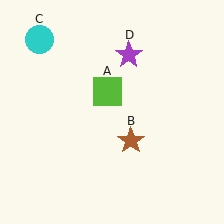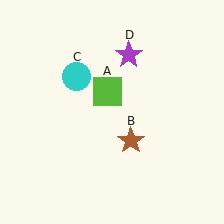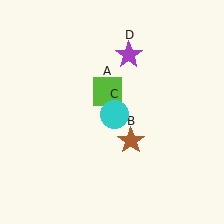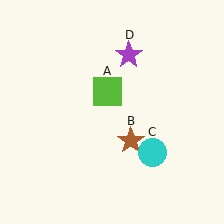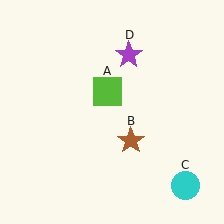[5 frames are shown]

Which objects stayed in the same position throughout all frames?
Lime square (object A) and brown star (object B) and purple star (object D) remained stationary.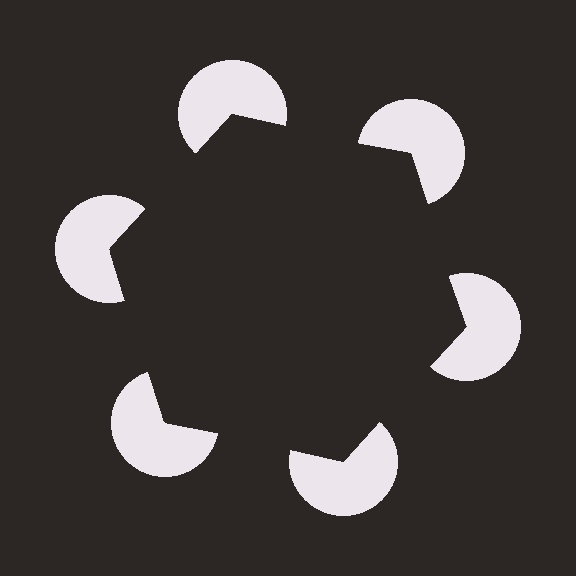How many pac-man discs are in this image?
There are 6 — one at each vertex of the illusory hexagon.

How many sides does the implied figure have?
6 sides.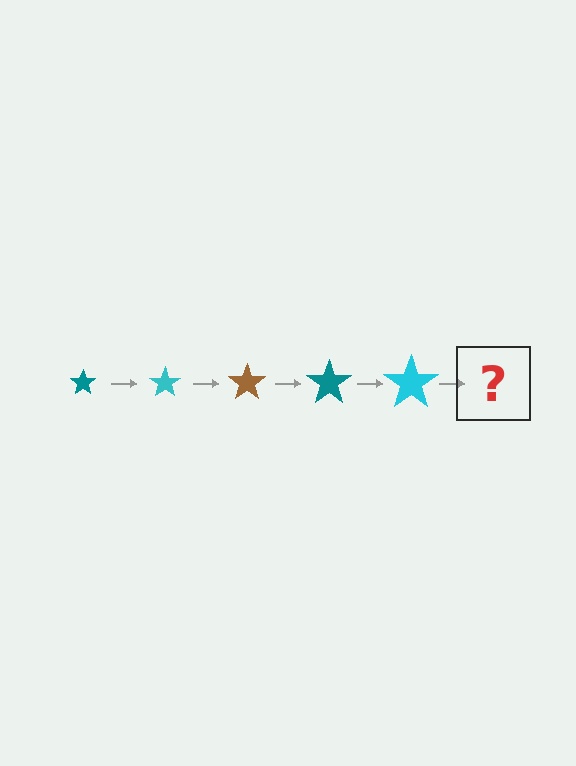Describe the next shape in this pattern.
It should be a brown star, larger than the previous one.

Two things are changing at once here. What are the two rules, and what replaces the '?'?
The two rules are that the star grows larger each step and the color cycles through teal, cyan, and brown. The '?' should be a brown star, larger than the previous one.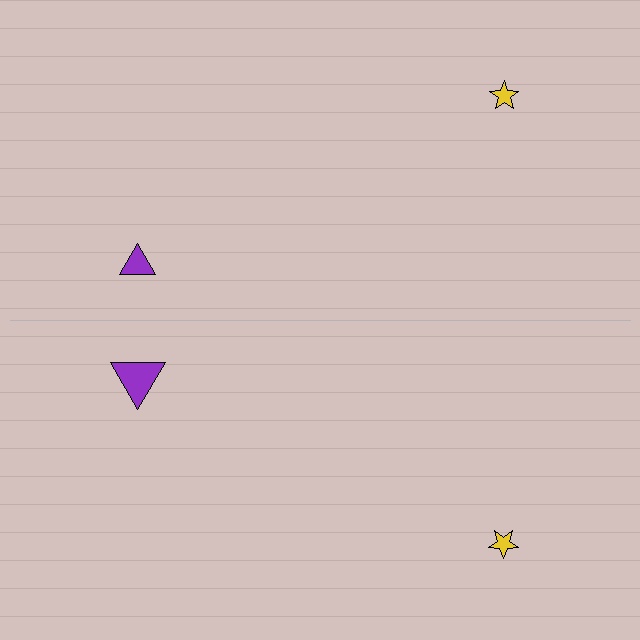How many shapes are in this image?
There are 4 shapes in this image.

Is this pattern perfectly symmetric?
No, the pattern is not perfectly symmetric. The purple triangle on the bottom side has a different size than its mirror counterpart.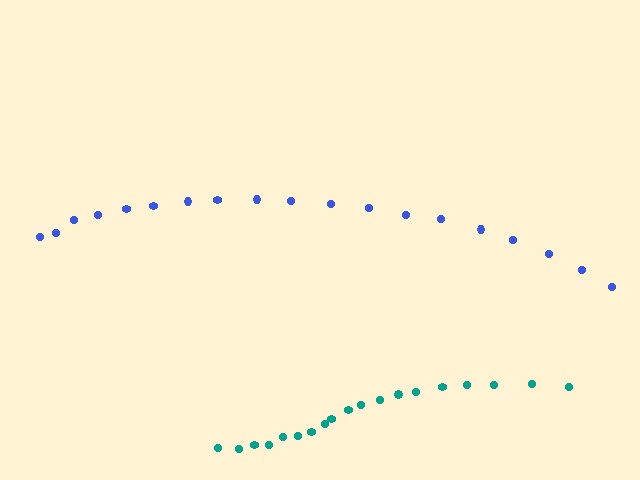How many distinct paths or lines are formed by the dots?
There are 2 distinct paths.